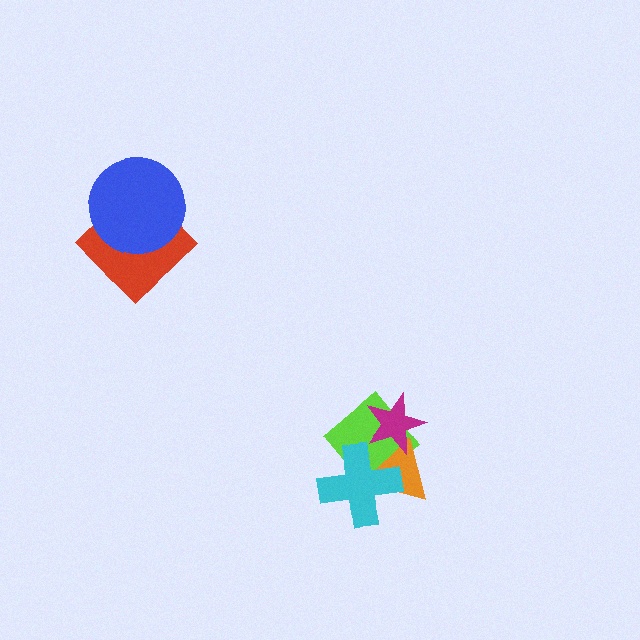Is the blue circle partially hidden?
No, no other shape covers it.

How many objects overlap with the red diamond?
1 object overlaps with the red diamond.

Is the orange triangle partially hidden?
Yes, it is partially covered by another shape.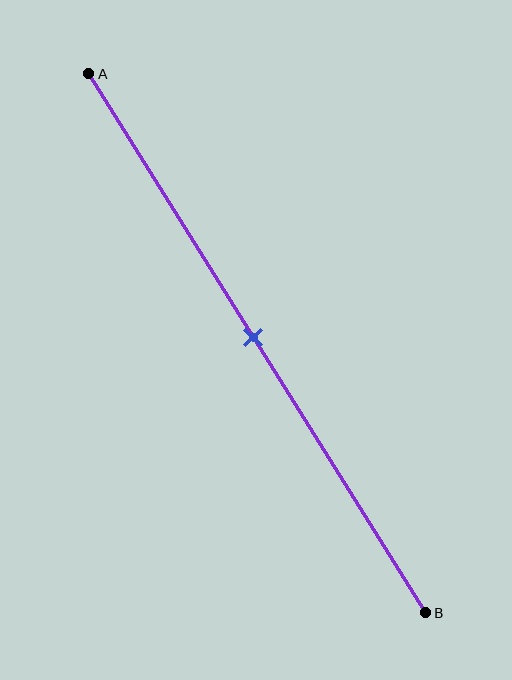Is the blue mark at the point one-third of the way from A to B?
No, the mark is at about 50% from A, not at the 33% one-third point.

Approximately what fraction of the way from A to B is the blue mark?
The blue mark is approximately 50% of the way from A to B.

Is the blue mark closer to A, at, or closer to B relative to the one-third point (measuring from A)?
The blue mark is closer to point B than the one-third point of segment AB.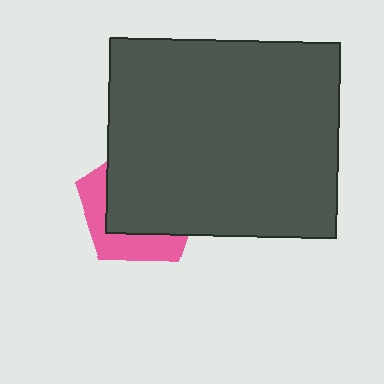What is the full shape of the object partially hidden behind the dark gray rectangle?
The partially hidden object is a pink pentagon.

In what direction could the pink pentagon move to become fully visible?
The pink pentagon could move toward the lower-left. That would shift it out from behind the dark gray rectangle entirely.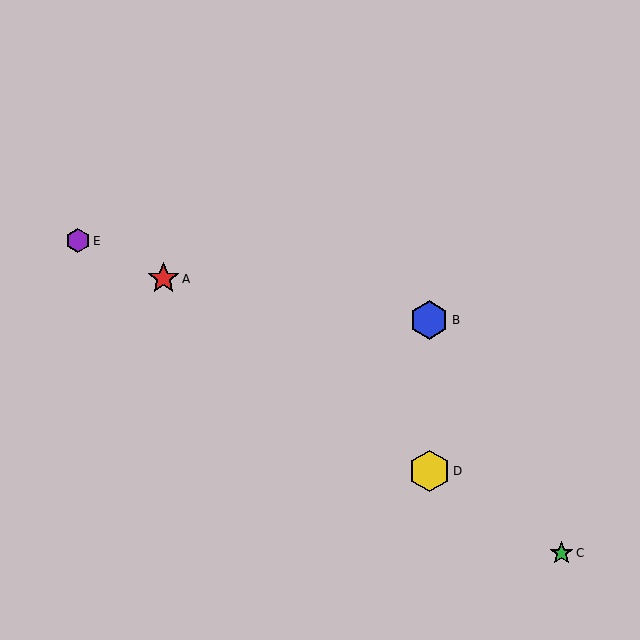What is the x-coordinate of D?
Object D is at x≈429.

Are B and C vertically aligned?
No, B is at x≈429 and C is at x≈561.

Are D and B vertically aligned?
Yes, both are at x≈429.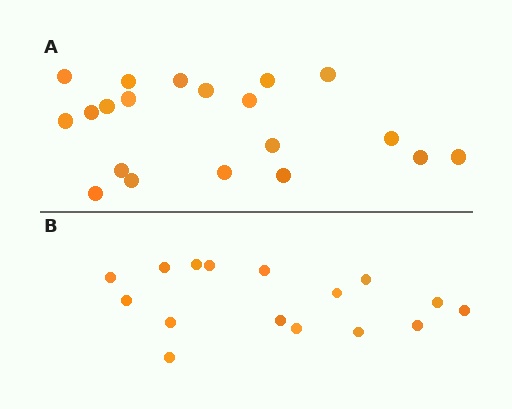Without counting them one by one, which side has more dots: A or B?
Region A (the top region) has more dots.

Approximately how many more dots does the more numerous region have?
Region A has about 4 more dots than region B.